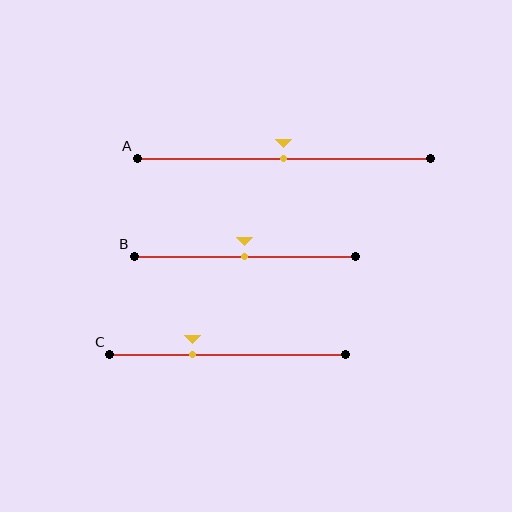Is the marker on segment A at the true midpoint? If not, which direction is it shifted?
Yes, the marker on segment A is at the true midpoint.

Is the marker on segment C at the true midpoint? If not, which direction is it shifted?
No, the marker on segment C is shifted to the left by about 15% of the segment length.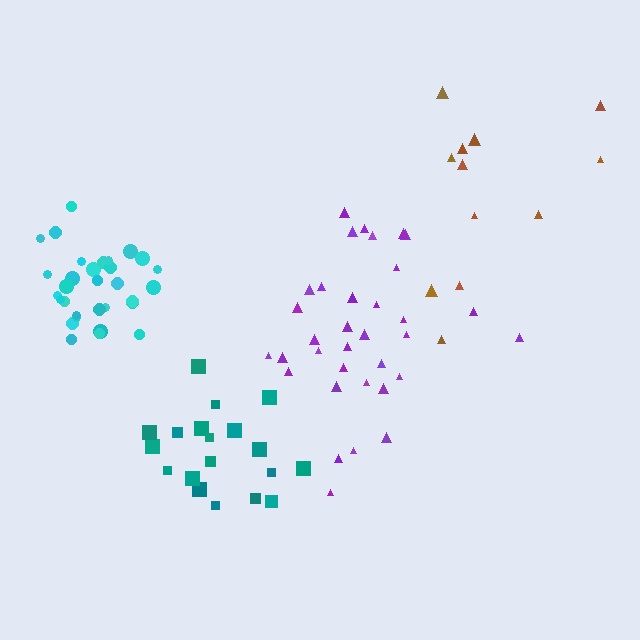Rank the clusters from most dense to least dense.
cyan, teal, purple, brown.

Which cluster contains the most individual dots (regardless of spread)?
Purple (34).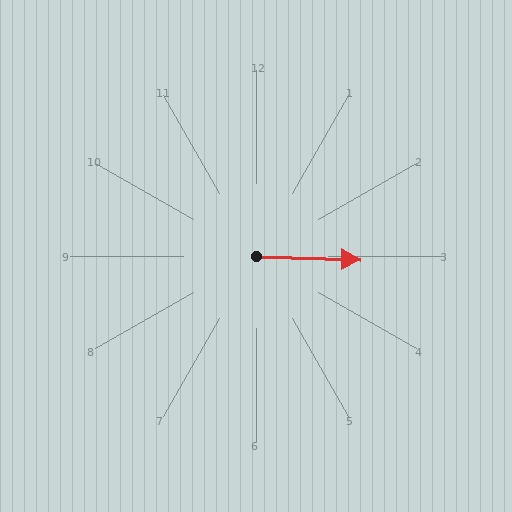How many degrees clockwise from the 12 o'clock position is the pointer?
Approximately 92 degrees.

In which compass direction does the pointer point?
East.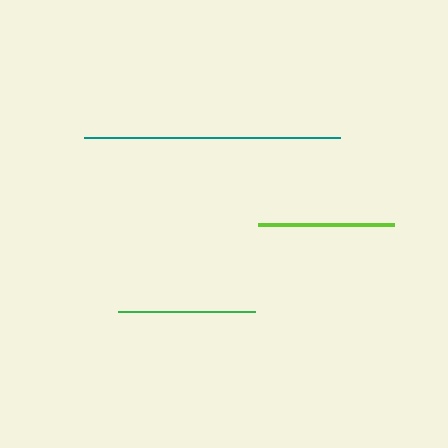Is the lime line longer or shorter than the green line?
The green line is longer than the lime line.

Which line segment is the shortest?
The lime line is the shortest at approximately 136 pixels.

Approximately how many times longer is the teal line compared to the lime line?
The teal line is approximately 1.9 times the length of the lime line.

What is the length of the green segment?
The green segment is approximately 137 pixels long.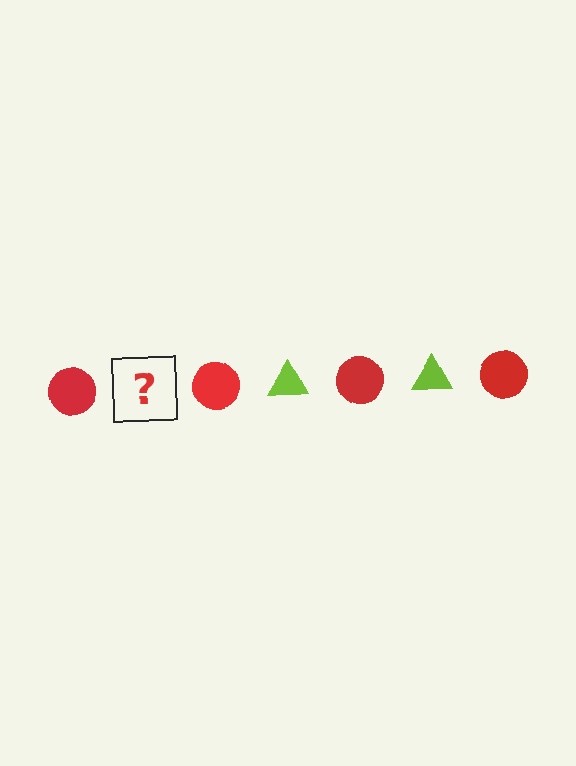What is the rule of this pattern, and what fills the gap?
The rule is that the pattern alternates between red circle and lime triangle. The gap should be filled with a lime triangle.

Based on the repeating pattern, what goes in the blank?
The blank should be a lime triangle.